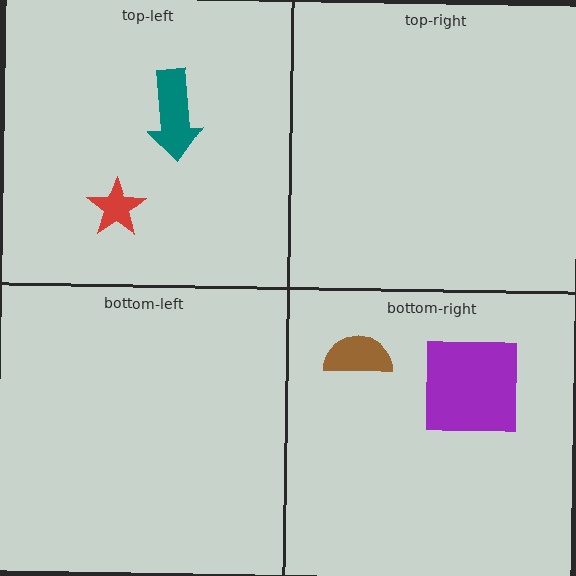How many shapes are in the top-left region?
2.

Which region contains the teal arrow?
The top-left region.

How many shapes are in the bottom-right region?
2.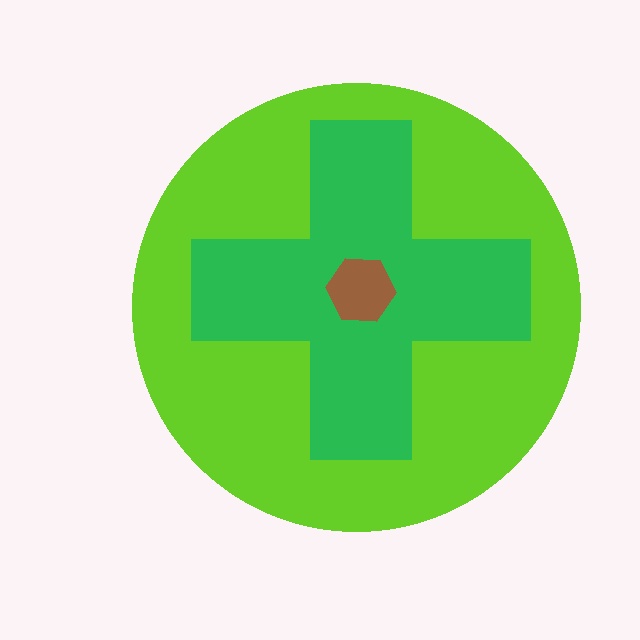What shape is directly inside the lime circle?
The green cross.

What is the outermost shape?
The lime circle.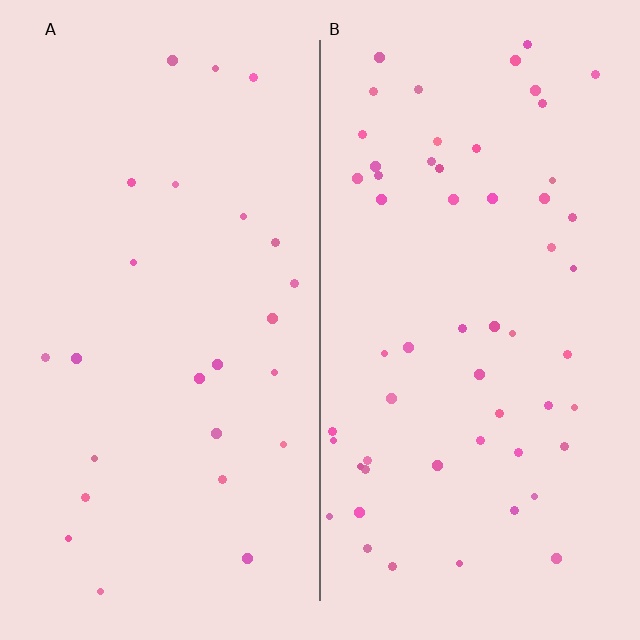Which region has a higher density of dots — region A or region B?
B (the right).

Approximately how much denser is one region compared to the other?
Approximately 2.3× — region B over region A.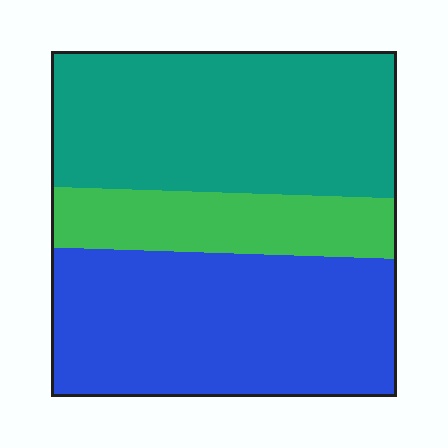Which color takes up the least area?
Green, at roughly 20%.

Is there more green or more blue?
Blue.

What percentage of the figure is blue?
Blue covers 42% of the figure.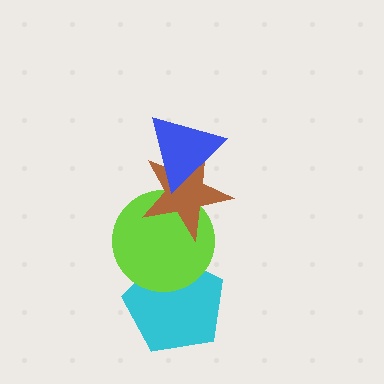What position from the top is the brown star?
The brown star is 2nd from the top.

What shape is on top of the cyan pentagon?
The lime circle is on top of the cyan pentagon.